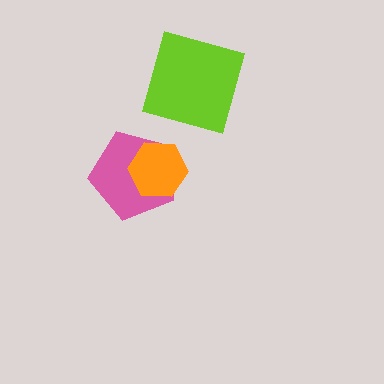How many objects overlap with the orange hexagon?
1 object overlaps with the orange hexagon.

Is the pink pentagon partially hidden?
Yes, it is partially covered by another shape.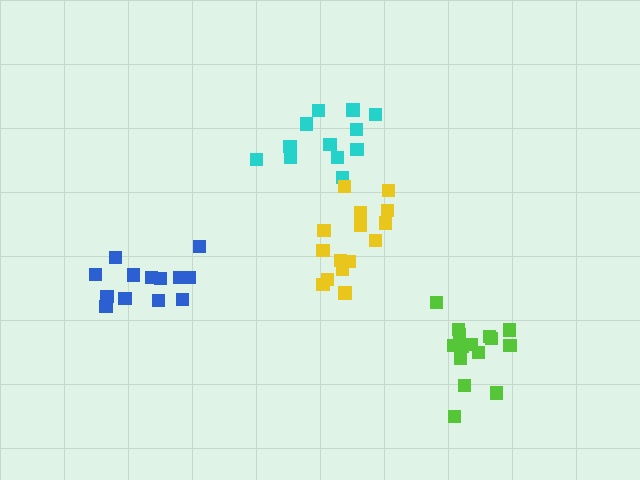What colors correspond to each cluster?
The clusters are colored: lime, cyan, blue, yellow.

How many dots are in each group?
Group 1: 15 dots, Group 2: 12 dots, Group 3: 13 dots, Group 4: 15 dots (55 total).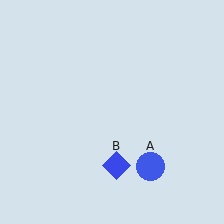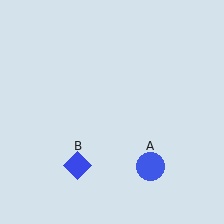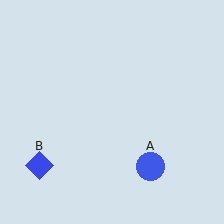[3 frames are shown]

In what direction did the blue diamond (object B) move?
The blue diamond (object B) moved left.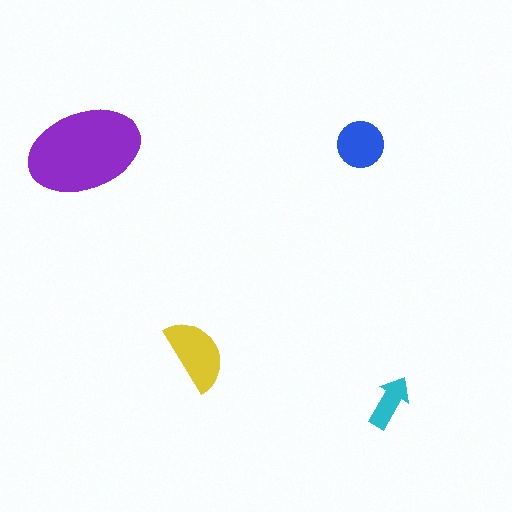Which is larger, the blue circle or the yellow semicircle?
The yellow semicircle.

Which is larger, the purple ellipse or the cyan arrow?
The purple ellipse.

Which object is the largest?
The purple ellipse.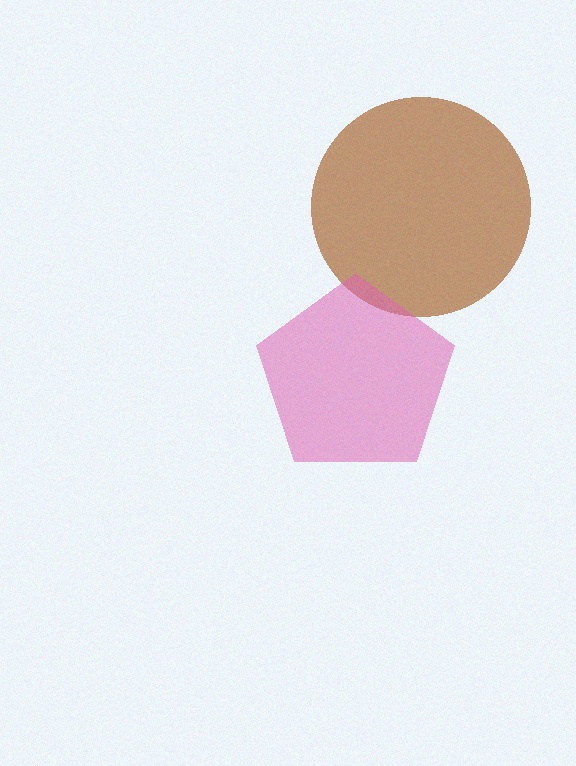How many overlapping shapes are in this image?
There are 2 overlapping shapes in the image.